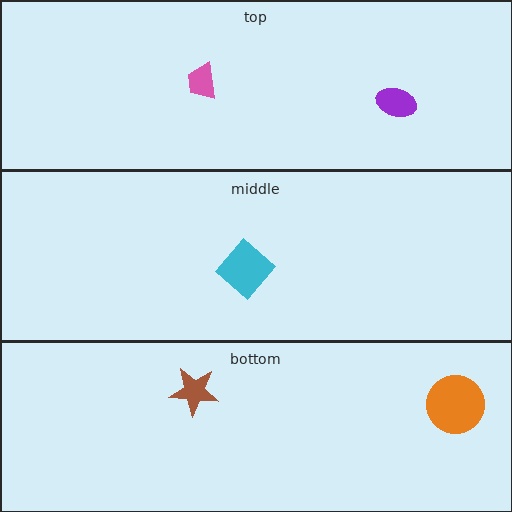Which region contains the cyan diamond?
The middle region.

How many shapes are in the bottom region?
2.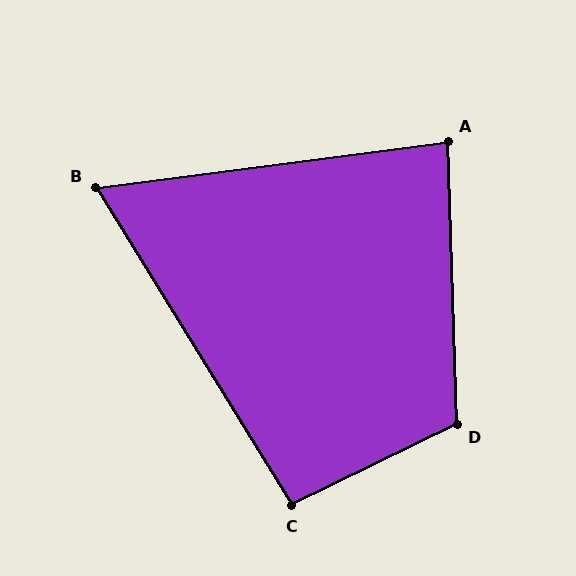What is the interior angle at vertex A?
Approximately 84 degrees (acute).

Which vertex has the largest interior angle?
D, at approximately 114 degrees.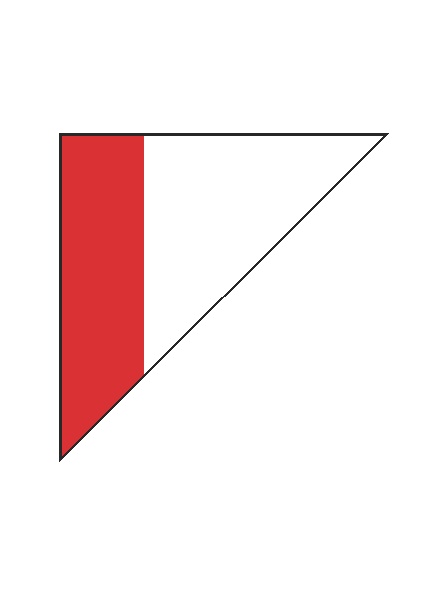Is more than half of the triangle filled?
No.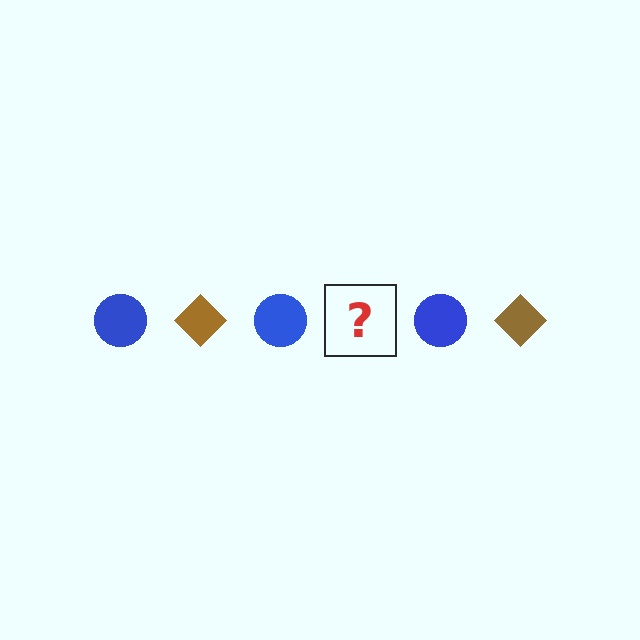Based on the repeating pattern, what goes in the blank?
The blank should be a brown diamond.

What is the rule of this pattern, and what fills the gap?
The rule is that the pattern alternates between blue circle and brown diamond. The gap should be filled with a brown diamond.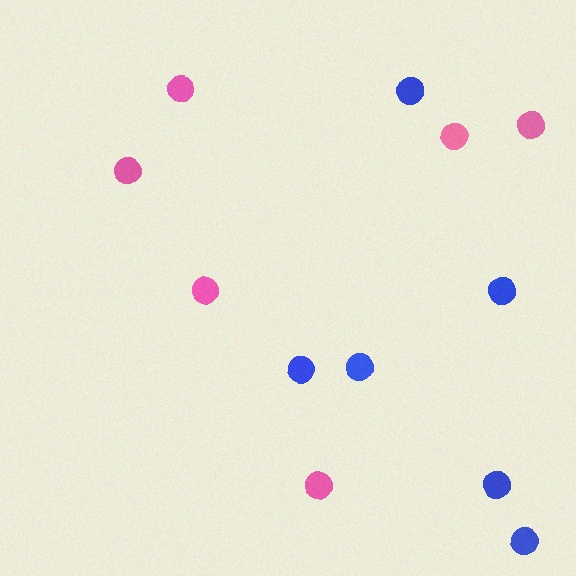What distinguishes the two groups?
There are 2 groups: one group of pink circles (6) and one group of blue circles (6).